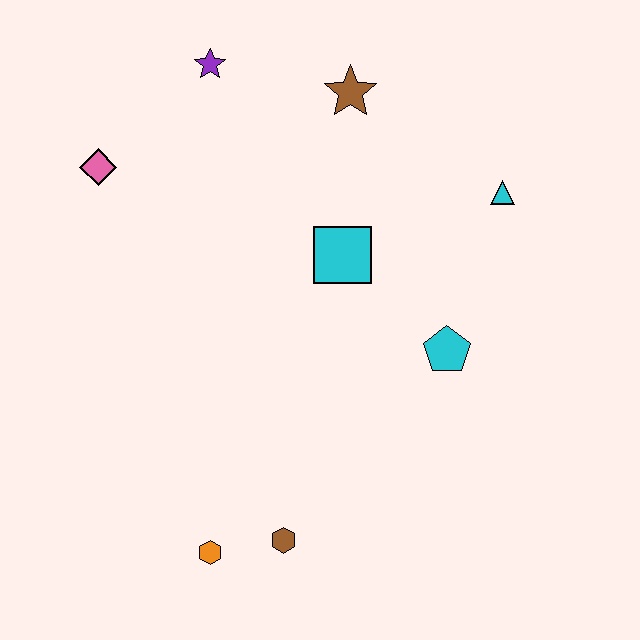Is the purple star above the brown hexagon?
Yes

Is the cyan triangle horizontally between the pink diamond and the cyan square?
No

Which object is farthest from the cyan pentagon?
The pink diamond is farthest from the cyan pentagon.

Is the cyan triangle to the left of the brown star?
No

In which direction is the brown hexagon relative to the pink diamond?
The brown hexagon is below the pink diamond.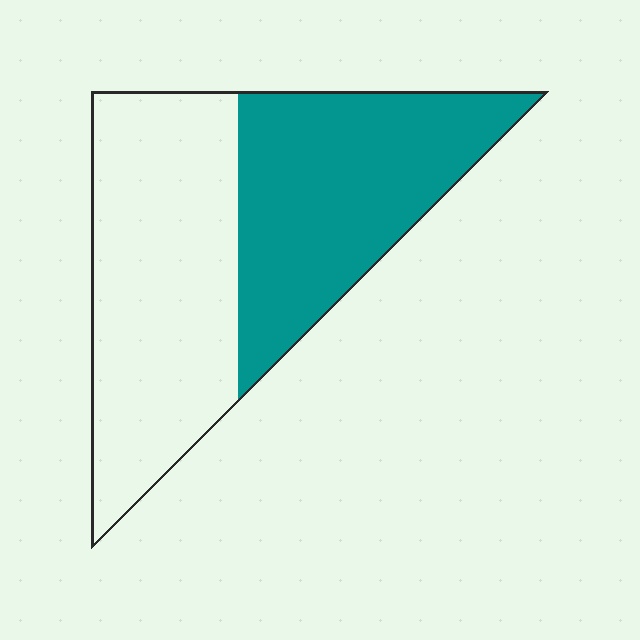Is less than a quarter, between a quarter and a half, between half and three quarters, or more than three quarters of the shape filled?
Between a quarter and a half.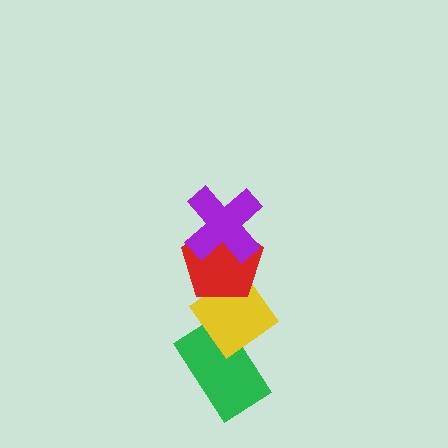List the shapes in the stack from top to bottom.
From top to bottom: the purple cross, the red pentagon, the yellow diamond, the green rectangle.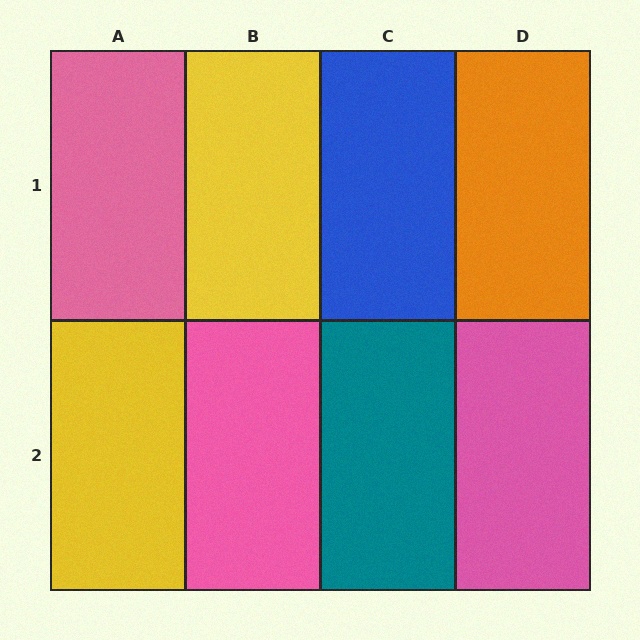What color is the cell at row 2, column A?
Yellow.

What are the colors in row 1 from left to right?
Pink, yellow, blue, orange.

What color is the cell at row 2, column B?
Pink.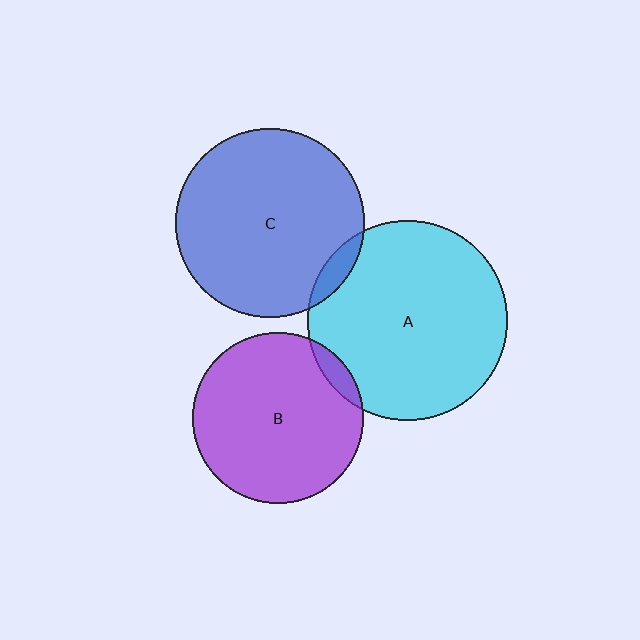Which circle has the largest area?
Circle A (cyan).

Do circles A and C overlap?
Yes.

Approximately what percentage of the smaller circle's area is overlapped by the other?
Approximately 5%.